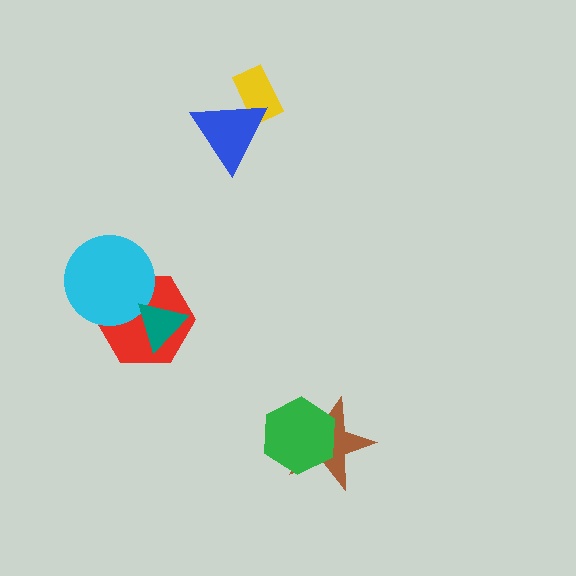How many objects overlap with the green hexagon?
1 object overlaps with the green hexagon.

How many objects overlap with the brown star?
1 object overlaps with the brown star.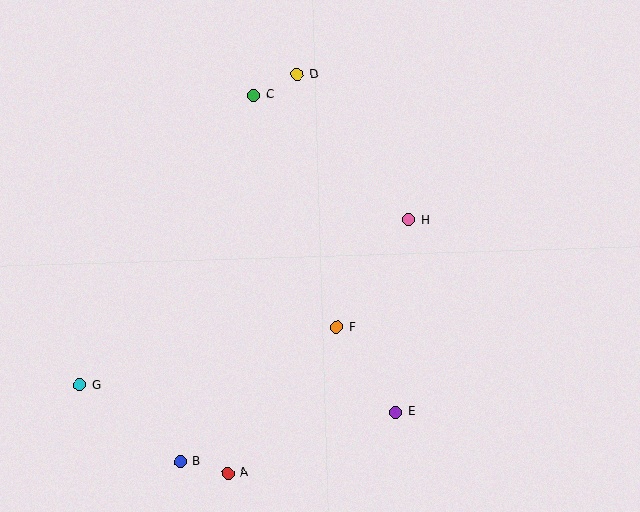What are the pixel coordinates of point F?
Point F is at (337, 327).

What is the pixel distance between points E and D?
The distance between E and D is 352 pixels.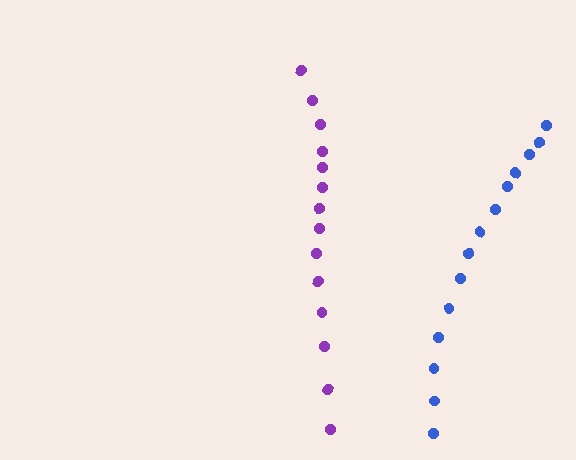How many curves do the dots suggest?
There are 2 distinct paths.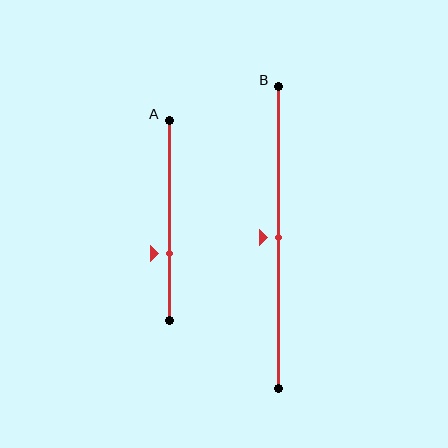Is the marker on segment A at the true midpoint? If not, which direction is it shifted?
No, the marker on segment A is shifted downward by about 16% of the segment length.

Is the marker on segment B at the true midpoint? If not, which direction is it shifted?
Yes, the marker on segment B is at the true midpoint.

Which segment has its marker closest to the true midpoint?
Segment B has its marker closest to the true midpoint.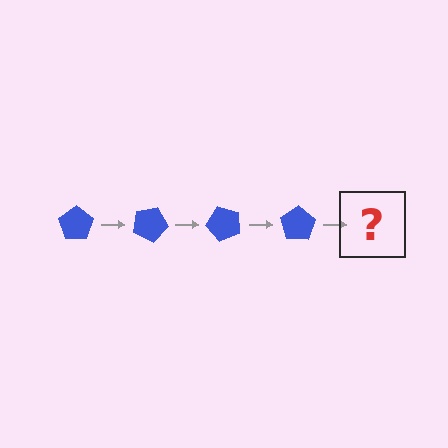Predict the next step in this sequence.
The next step is a blue pentagon rotated 100 degrees.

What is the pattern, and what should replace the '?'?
The pattern is that the pentagon rotates 25 degrees each step. The '?' should be a blue pentagon rotated 100 degrees.